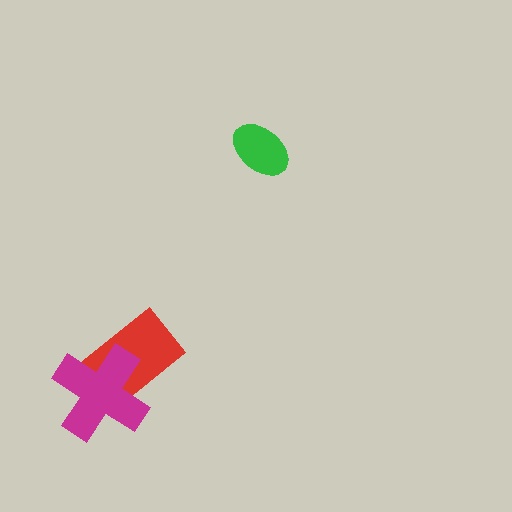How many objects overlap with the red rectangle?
1 object overlaps with the red rectangle.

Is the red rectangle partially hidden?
Yes, it is partially covered by another shape.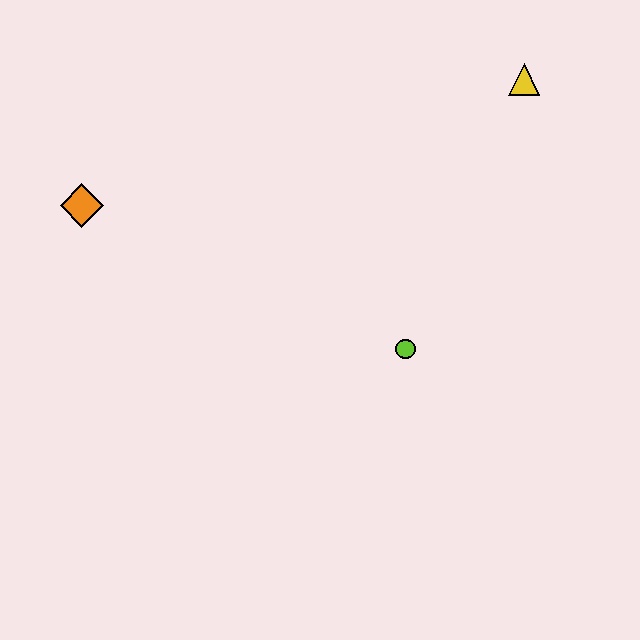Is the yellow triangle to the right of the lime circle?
Yes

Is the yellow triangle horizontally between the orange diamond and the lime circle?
No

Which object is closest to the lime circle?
The yellow triangle is closest to the lime circle.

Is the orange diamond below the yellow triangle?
Yes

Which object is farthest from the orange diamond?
The yellow triangle is farthest from the orange diamond.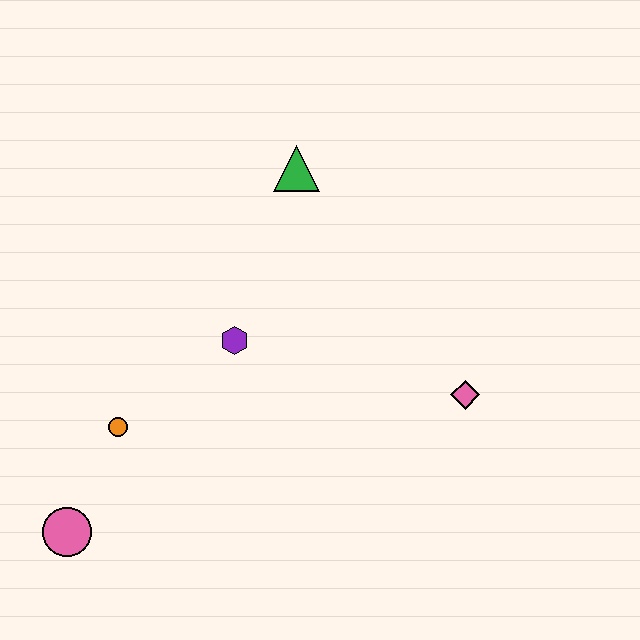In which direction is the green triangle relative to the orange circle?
The green triangle is above the orange circle.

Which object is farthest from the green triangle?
The pink circle is farthest from the green triangle.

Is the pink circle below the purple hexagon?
Yes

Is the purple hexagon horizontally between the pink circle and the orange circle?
No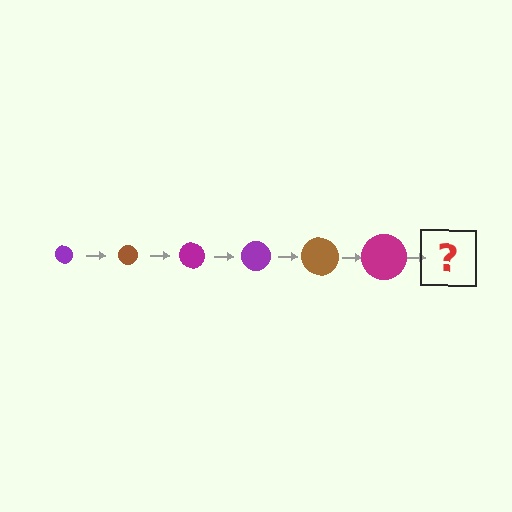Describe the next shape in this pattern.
It should be a purple circle, larger than the previous one.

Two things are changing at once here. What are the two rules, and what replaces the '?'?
The two rules are that the circle grows larger each step and the color cycles through purple, brown, and magenta. The '?' should be a purple circle, larger than the previous one.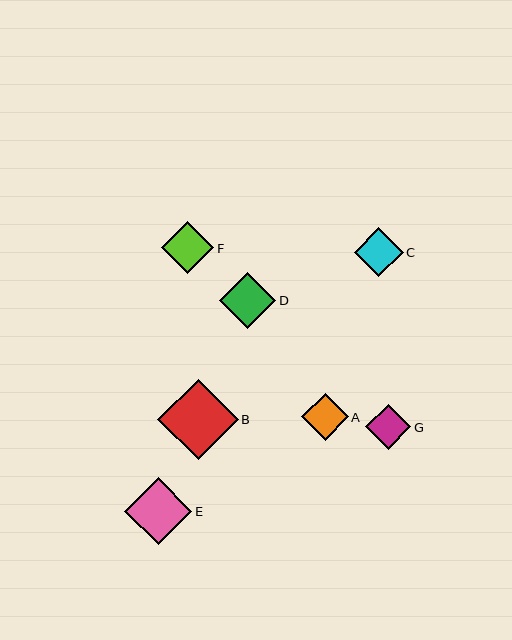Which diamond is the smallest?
Diamond G is the smallest with a size of approximately 45 pixels.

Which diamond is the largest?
Diamond B is the largest with a size of approximately 80 pixels.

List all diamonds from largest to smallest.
From largest to smallest: B, E, D, F, C, A, G.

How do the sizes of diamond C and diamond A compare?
Diamond C and diamond A are approximately the same size.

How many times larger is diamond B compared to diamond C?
Diamond B is approximately 1.7 times the size of diamond C.